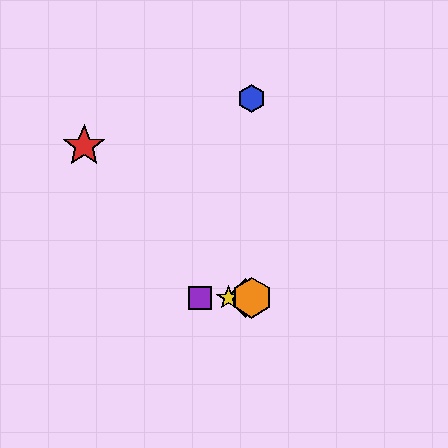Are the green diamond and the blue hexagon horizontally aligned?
No, the green diamond is at y≈298 and the blue hexagon is at y≈98.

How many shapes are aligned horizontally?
4 shapes (the green diamond, the yellow star, the purple square, the orange hexagon) are aligned horizontally.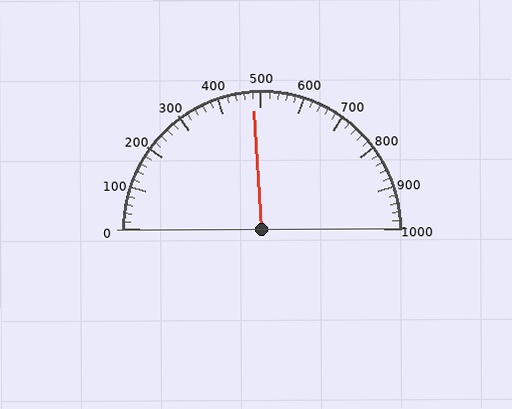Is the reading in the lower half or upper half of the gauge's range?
The reading is in the lower half of the range (0 to 1000).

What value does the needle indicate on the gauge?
The needle indicates approximately 480.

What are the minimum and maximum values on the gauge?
The gauge ranges from 0 to 1000.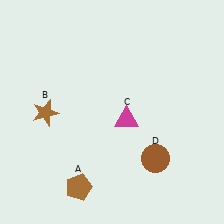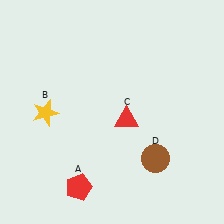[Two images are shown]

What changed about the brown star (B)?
In Image 1, B is brown. In Image 2, it changed to yellow.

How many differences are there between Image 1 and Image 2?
There are 3 differences between the two images.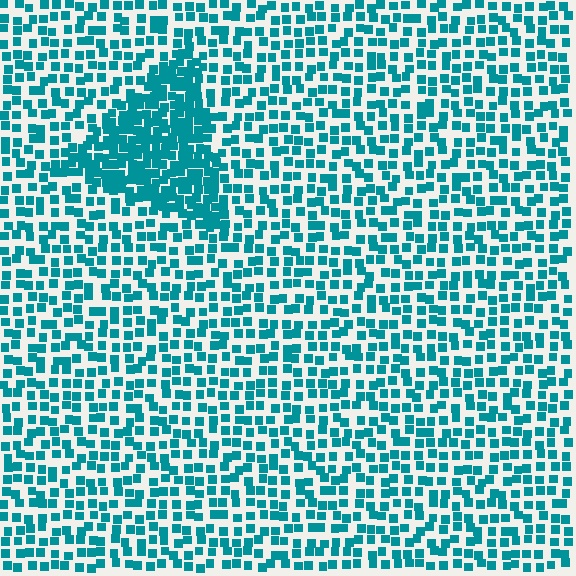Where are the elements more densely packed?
The elements are more densely packed inside the triangle boundary.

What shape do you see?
I see a triangle.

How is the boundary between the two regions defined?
The boundary is defined by a change in element density (approximately 2.1x ratio). All elements are the same color, size, and shape.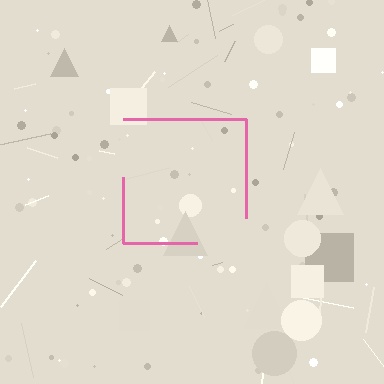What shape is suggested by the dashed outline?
The dashed outline suggests a square.